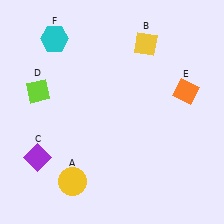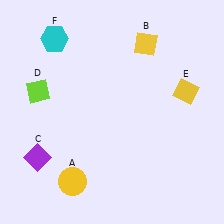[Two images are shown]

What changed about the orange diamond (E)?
In Image 1, E is orange. In Image 2, it changed to yellow.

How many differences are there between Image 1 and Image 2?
There is 1 difference between the two images.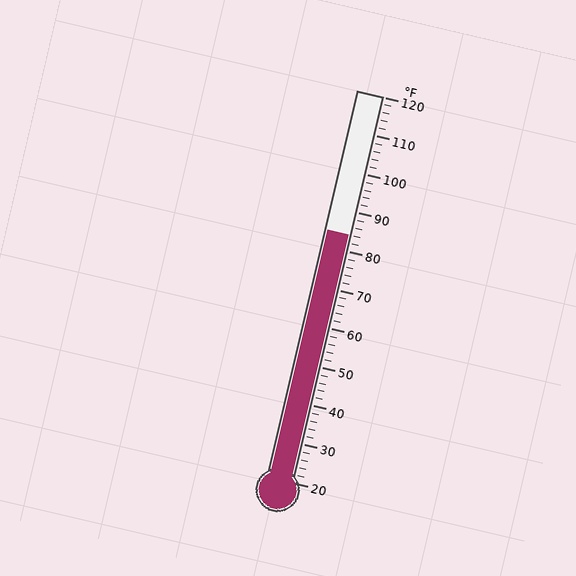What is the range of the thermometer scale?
The thermometer scale ranges from 20°F to 120°F.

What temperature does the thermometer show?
The thermometer shows approximately 84°F.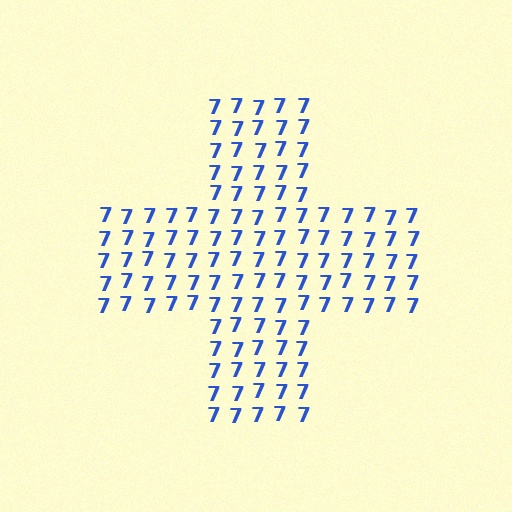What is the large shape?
The large shape is a cross.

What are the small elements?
The small elements are digit 7's.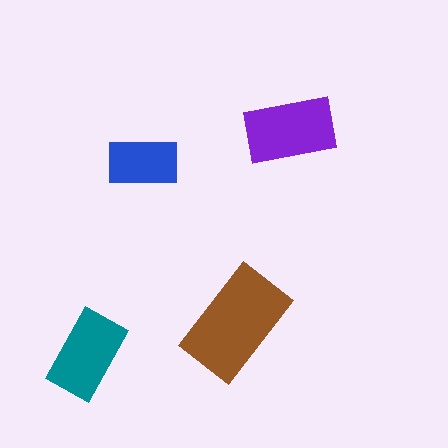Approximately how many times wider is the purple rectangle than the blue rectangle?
About 1.5 times wider.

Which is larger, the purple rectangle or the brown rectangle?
The brown one.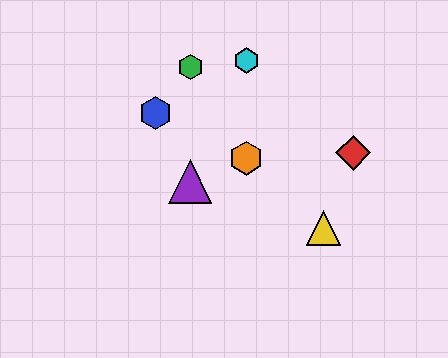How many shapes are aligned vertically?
2 shapes (the orange hexagon, the cyan hexagon) are aligned vertically.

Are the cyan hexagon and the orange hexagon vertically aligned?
Yes, both are at x≈246.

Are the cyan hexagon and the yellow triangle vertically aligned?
No, the cyan hexagon is at x≈246 and the yellow triangle is at x≈324.